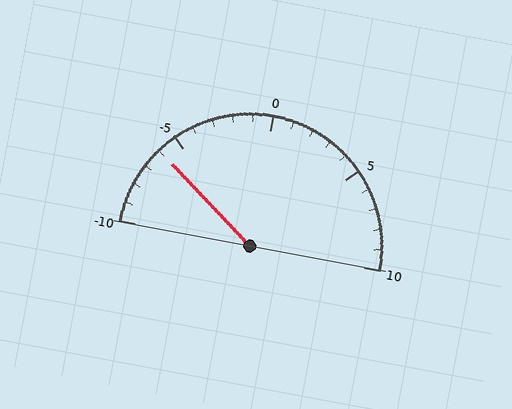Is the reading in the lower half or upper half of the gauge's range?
The reading is in the lower half of the range (-10 to 10).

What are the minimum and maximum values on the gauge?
The gauge ranges from -10 to 10.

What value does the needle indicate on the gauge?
The needle indicates approximately -6.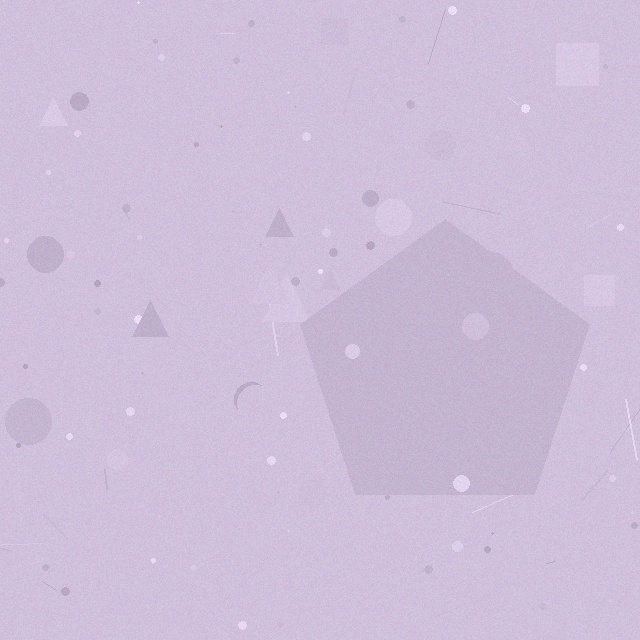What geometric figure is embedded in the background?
A pentagon is embedded in the background.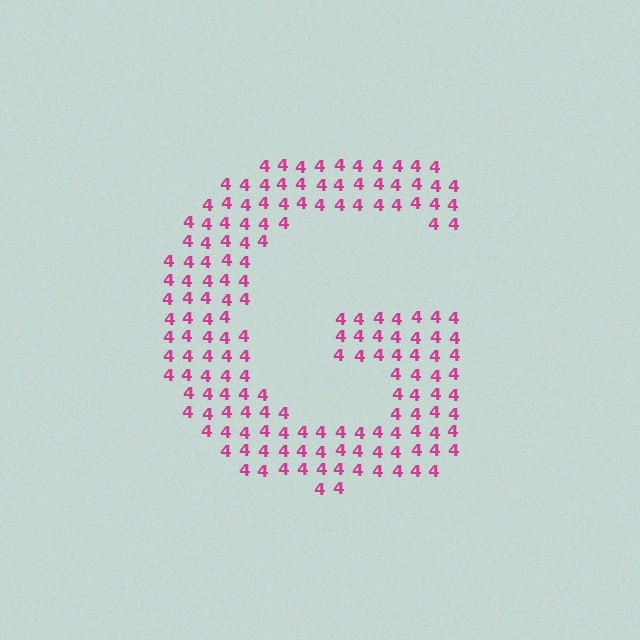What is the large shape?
The large shape is the letter G.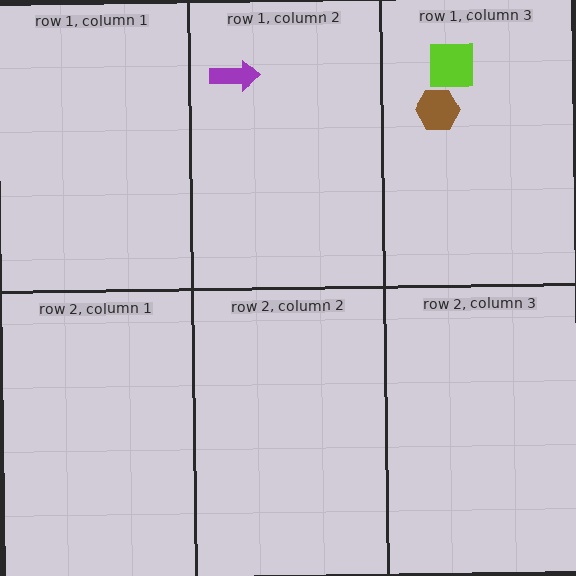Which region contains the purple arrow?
The row 1, column 2 region.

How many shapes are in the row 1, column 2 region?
1.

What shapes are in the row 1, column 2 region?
The purple arrow.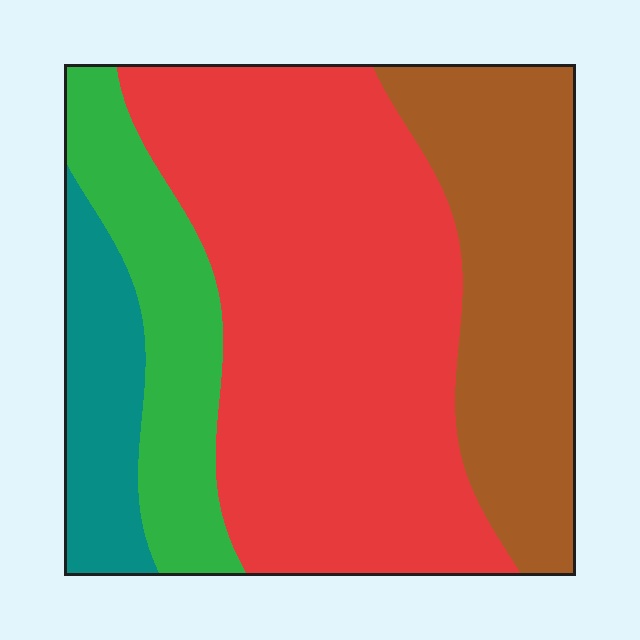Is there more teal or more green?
Green.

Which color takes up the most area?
Red, at roughly 50%.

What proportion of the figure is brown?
Brown covers about 25% of the figure.